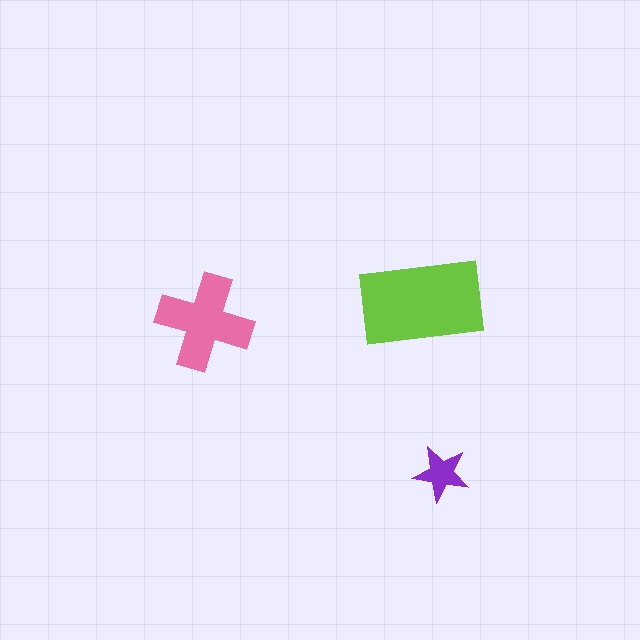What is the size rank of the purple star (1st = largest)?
3rd.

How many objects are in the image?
There are 3 objects in the image.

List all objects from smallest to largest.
The purple star, the pink cross, the lime rectangle.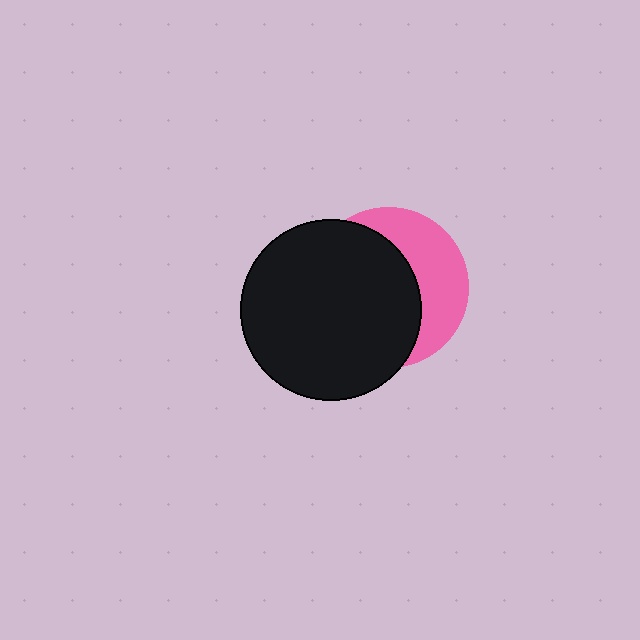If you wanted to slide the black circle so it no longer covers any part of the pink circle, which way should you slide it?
Slide it left — that is the most direct way to separate the two shapes.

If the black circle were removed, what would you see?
You would see the complete pink circle.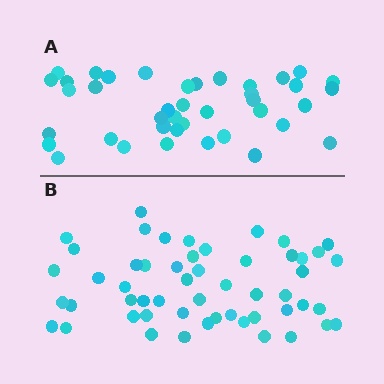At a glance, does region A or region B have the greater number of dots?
Region B (the bottom region) has more dots.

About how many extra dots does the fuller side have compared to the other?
Region B has approximately 15 more dots than region A.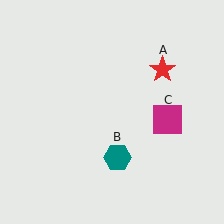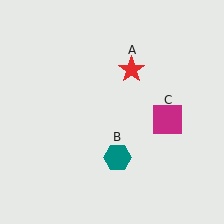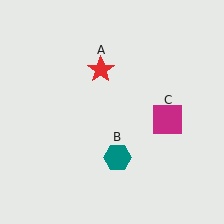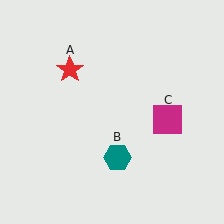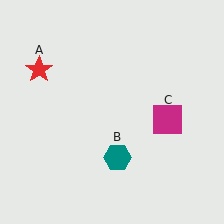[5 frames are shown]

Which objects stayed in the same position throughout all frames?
Teal hexagon (object B) and magenta square (object C) remained stationary.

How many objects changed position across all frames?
1 object changed position: red star (object A).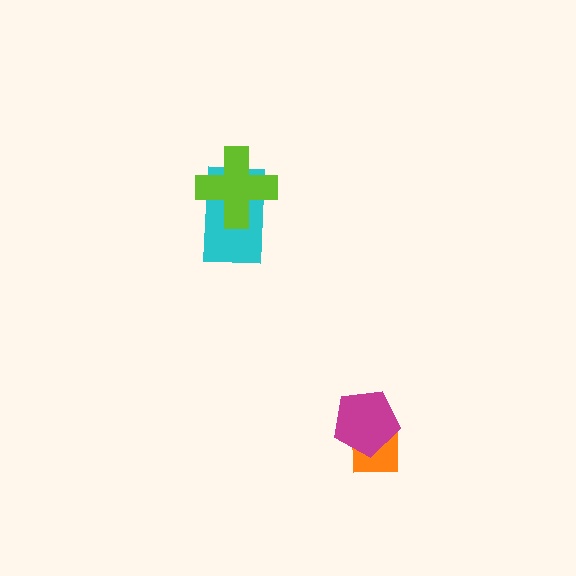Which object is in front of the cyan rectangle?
The lime cross is in front of the cyan rectangle.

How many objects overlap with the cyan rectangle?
1 object overlaps with the cyan rectangle.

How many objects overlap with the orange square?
1 object overlaps with the orange square.